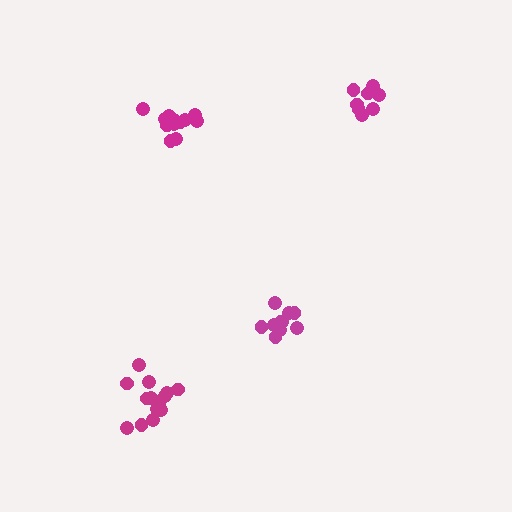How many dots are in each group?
Group 1: 10 dots, Group 2: 8 dots, Group 3: 14 dots, Group 4: 12 dots (44 total).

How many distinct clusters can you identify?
There are 4 distinct clusters.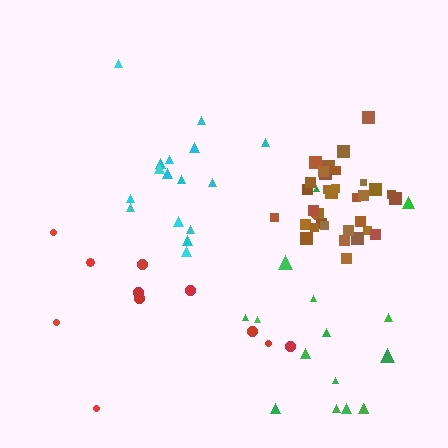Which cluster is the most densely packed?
Brown.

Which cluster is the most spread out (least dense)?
Red.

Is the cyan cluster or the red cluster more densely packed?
Cyan.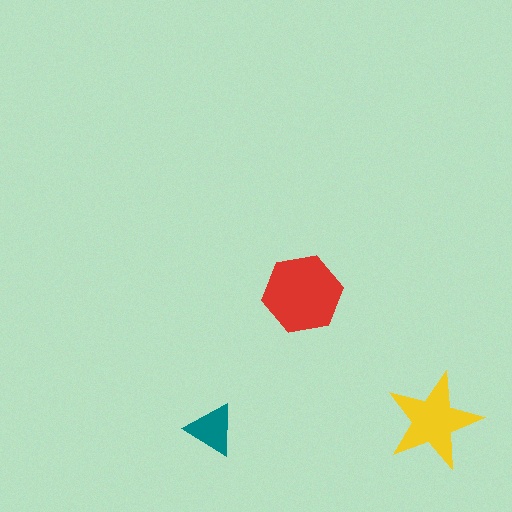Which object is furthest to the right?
The yellow star is rightmost.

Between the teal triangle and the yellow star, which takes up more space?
The yellow star.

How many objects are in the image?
There are 3 objects in the image.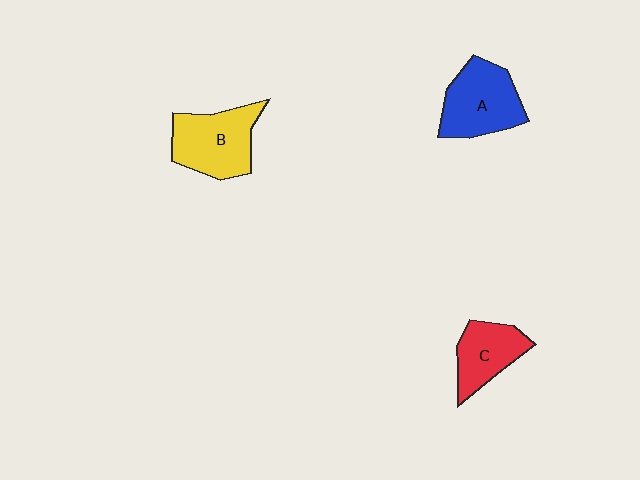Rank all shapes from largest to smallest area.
From largest to smallest: B (yellow), A (blue), C (red).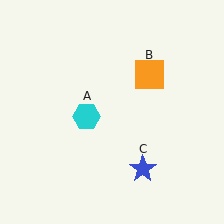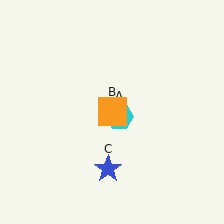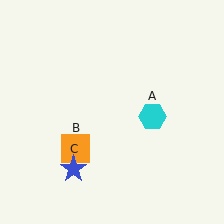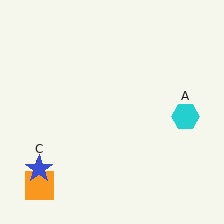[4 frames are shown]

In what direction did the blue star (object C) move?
The blue star (object C) moved left.